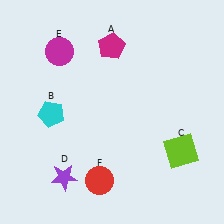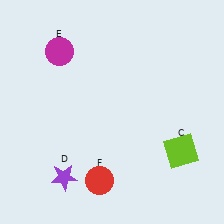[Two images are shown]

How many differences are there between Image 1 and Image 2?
There are 2 differences between the two images.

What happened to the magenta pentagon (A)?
The magenta pentagon (A) was removed in Image 2. It was in the top-left area of Image 1.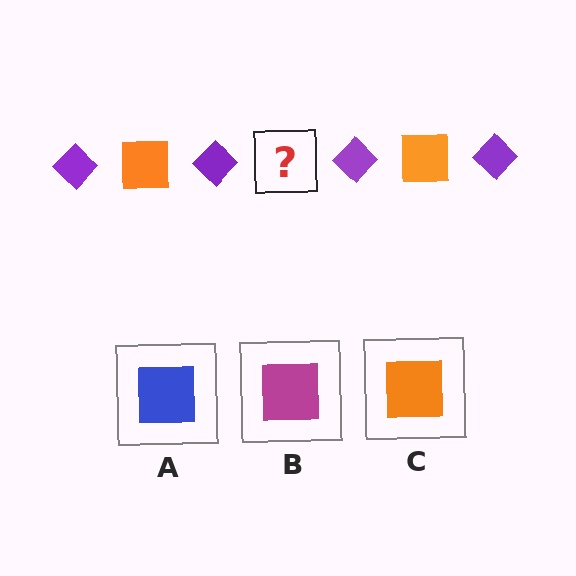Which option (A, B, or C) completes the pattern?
C.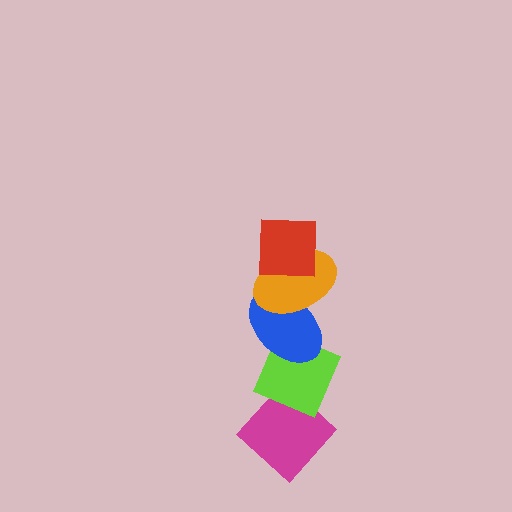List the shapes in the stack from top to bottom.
From top to bottom: the red square, the orange ellipse, the blue ellipse, the lime diamond, the magenta diamond.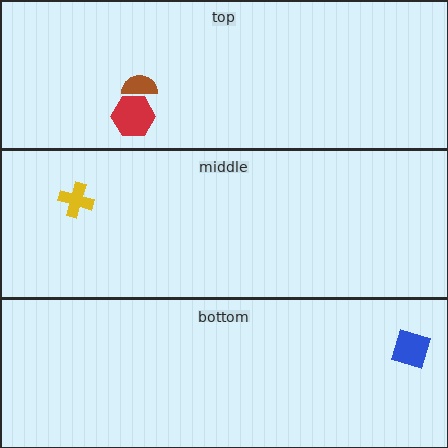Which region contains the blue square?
The bottom region.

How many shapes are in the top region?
2.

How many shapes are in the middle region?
1.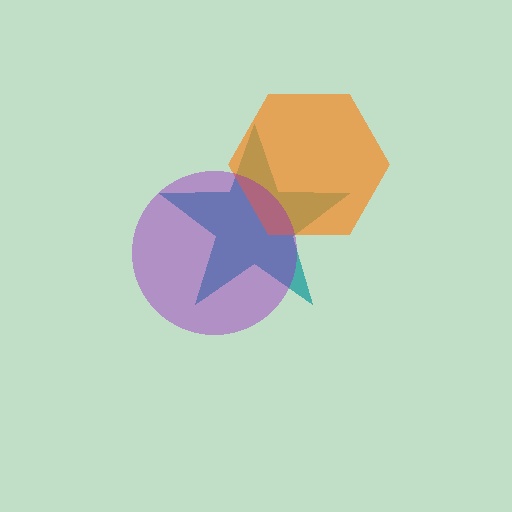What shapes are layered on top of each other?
The layered shapes are: a teal star, an orange hexagon, a purple circle.